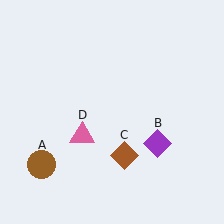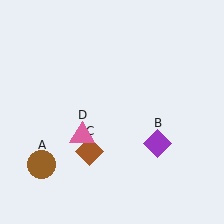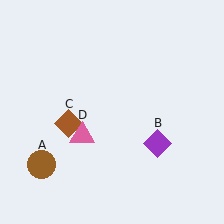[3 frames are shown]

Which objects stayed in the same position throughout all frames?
Brown circle (object A) and purple diamond (object B) and pink triangle (object D) remained stationary.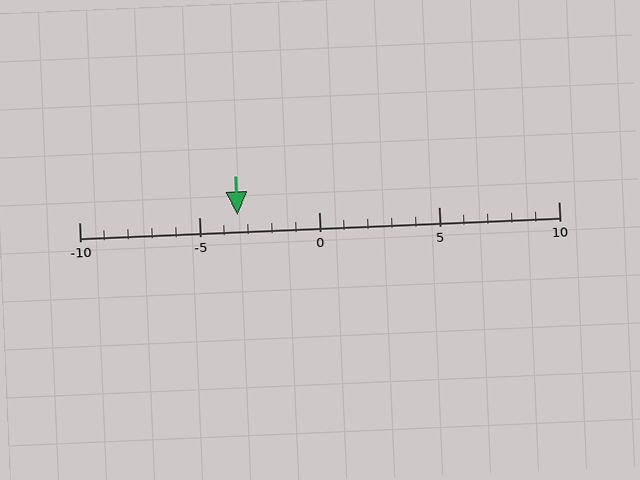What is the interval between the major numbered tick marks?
The major tick marks are spaced 5 units apart.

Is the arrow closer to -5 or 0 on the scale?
The arrow is closer to -5.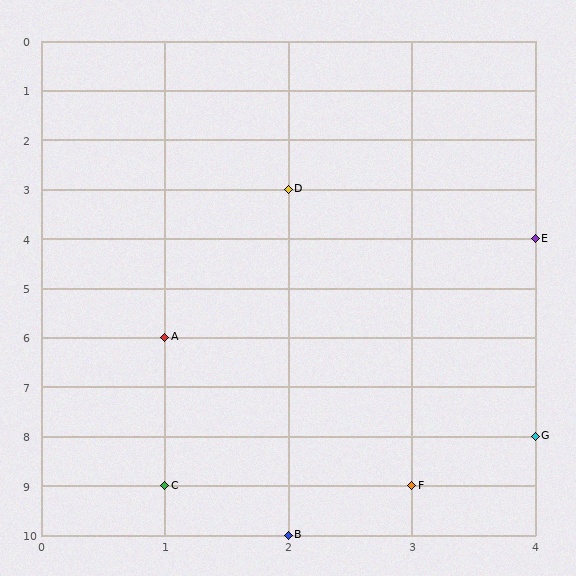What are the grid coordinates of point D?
Point D is at grid coordinates (2, 3).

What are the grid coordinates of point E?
Point E is at grid coordinates (4, 4).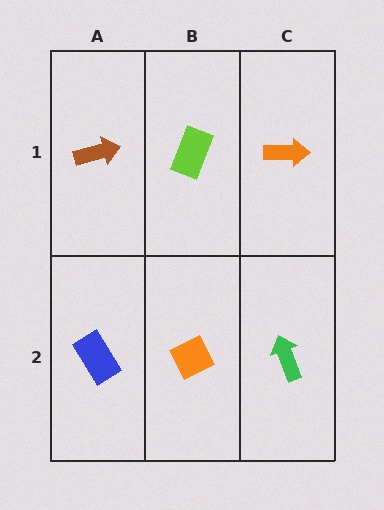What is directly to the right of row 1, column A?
A lime rectangle.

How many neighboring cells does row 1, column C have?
2.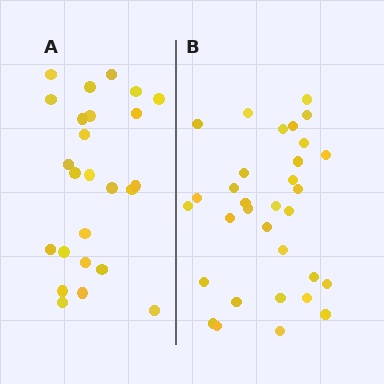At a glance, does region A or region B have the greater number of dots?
Region B (the right region) has more dots.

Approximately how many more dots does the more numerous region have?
Region B has roughly 8 or so more dots than region A.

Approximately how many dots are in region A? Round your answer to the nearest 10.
About 20 dots. (The exact count is 25, which rounds to 20.)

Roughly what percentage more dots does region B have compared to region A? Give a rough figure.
About 30% more.